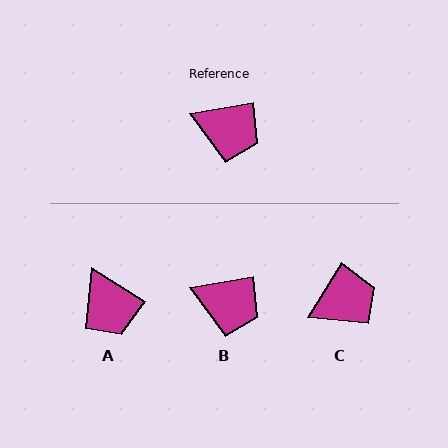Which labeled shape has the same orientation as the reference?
B.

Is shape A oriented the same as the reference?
No, it is off by about 42 degrees.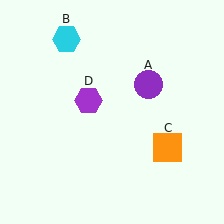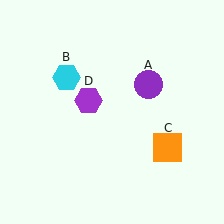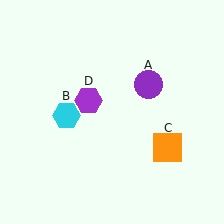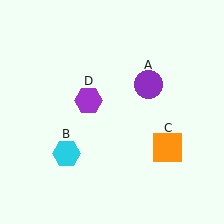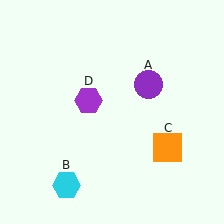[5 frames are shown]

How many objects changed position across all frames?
1 object changed position: cyan hexagon (object B).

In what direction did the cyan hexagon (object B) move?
The cyan hexagon (object B) moved down.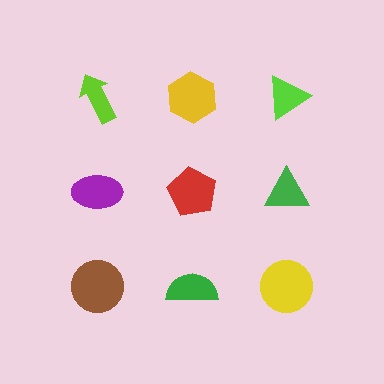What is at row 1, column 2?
A yellow hexagon.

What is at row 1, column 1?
A lime arrow.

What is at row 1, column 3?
A lime triangle.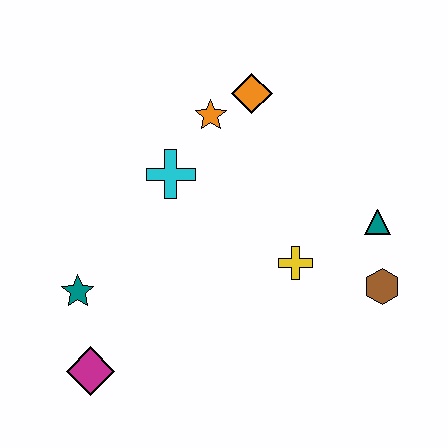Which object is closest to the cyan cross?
The orange star is closest to the cyan cross.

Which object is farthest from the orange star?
The magenta diamond is farthest from the orange star.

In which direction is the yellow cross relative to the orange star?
The yellow cross is below the orange star.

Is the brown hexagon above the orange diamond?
No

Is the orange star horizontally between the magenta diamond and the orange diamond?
Yes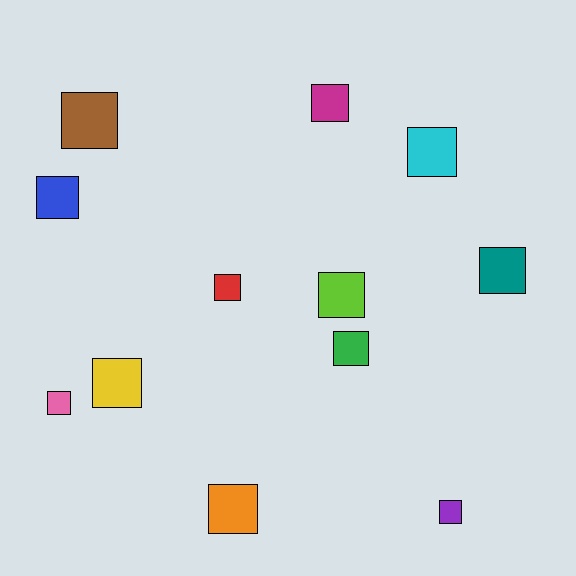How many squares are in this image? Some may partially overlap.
There are 12 squares.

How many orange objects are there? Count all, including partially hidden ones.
There is 1 orange object.